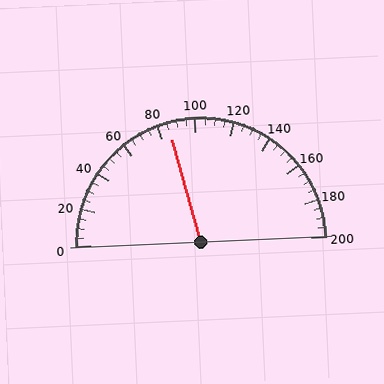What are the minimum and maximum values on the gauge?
The gauge ranges from 0 to 200.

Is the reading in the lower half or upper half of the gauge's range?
The reading is in the lower half of the range (0 to 200).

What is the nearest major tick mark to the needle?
The nearest major tick mark is 80.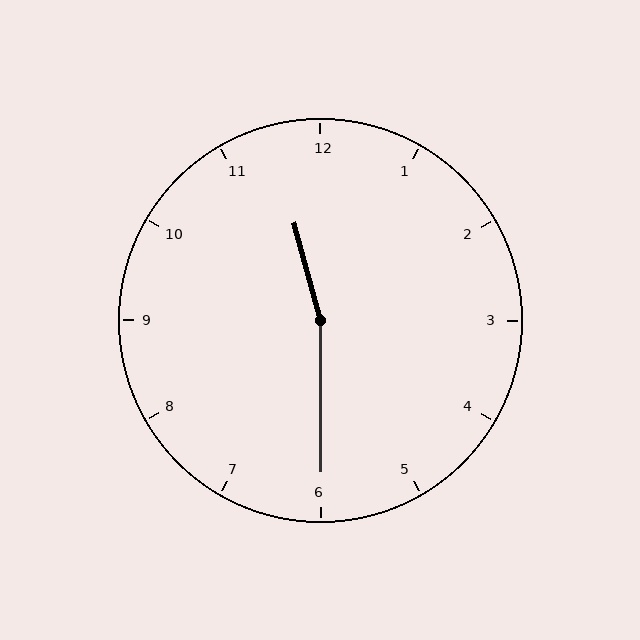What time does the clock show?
11:30.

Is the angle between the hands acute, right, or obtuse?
It is obtuse.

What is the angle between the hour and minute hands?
Approximately 165 degrees.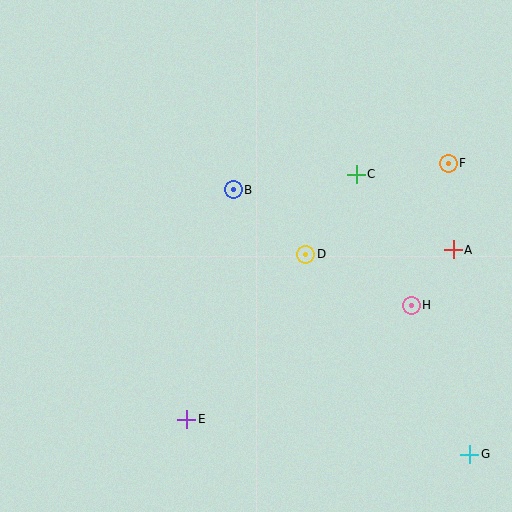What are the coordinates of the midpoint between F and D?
The midpoint between F and D is at (377, 209).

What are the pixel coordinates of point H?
Point H is at (411, 305).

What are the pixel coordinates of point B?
Point B is at (233, 190).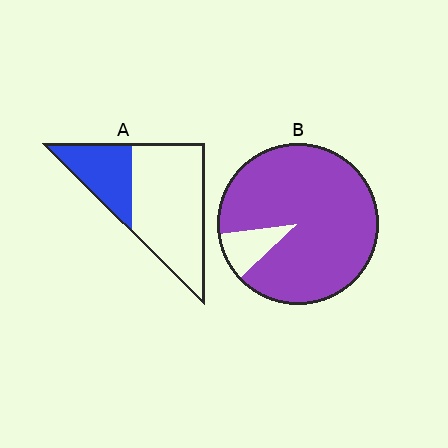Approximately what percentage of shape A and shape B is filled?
A is approximately 30% and B is approximately 90%.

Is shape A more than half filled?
No.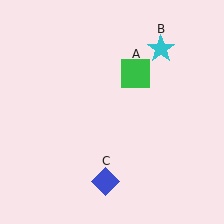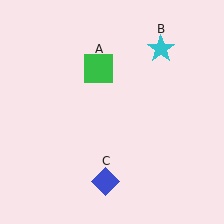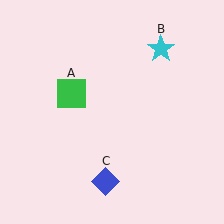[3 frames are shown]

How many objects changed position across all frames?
1 object changed position: green square (object A).